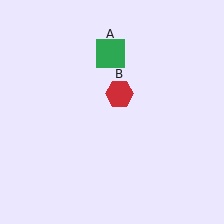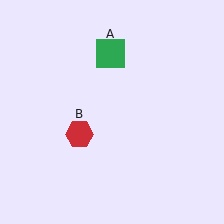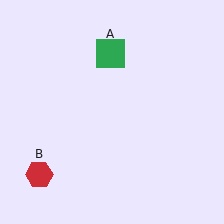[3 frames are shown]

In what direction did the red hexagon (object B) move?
The red hexagon (object B) moved down and to the left.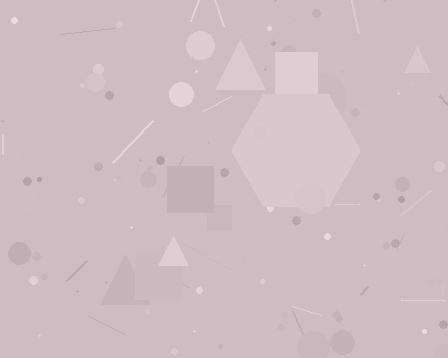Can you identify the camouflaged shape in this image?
The camouflaged shape is a hexagon.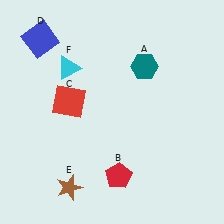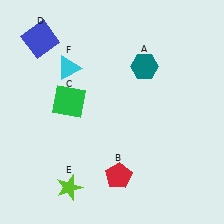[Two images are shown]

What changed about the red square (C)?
In Image 1, C is red. In Image 2, it changed to green.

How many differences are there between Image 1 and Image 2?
There are 2 differences between the two images.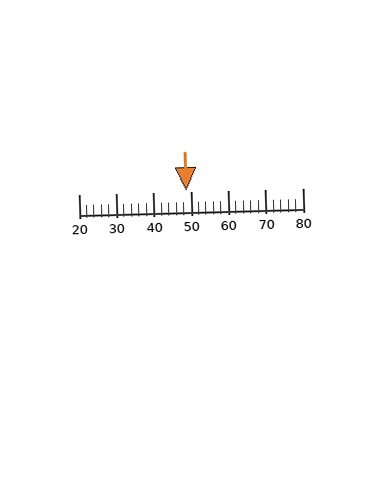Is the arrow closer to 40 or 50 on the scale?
The arrow is closer to 50.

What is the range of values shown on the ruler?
The ruler shows values from 20 to 80.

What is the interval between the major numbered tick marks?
The major tick marks are spaced 10 units apart.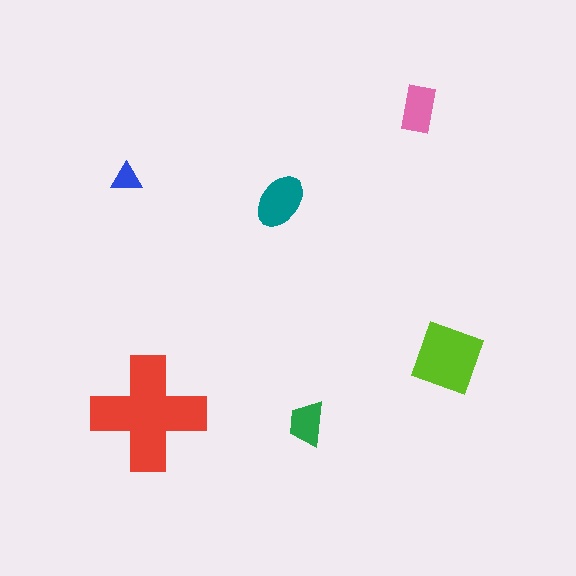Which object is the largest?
The red cross.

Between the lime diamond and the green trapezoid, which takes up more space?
The lime diamond.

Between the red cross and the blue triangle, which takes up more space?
The red cross.